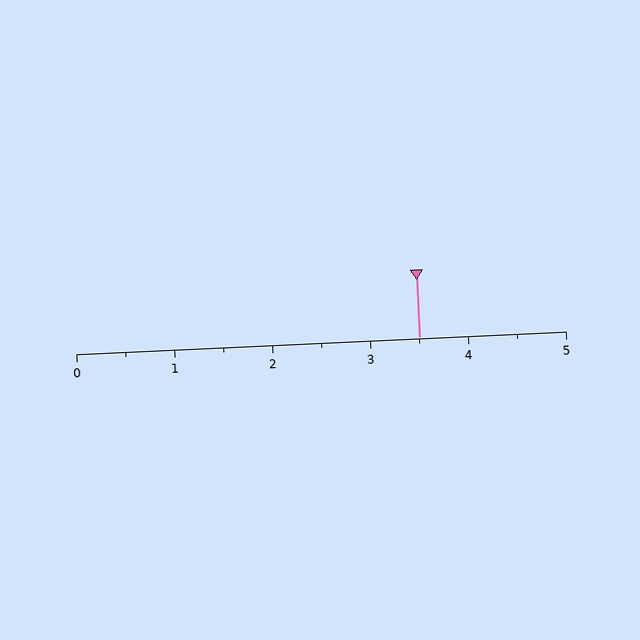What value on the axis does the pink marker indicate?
The marker indicates approximately 3.5.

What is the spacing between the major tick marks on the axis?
The major ticks are spaced 1 apart.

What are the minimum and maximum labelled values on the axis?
The axis runs from 0 to 5.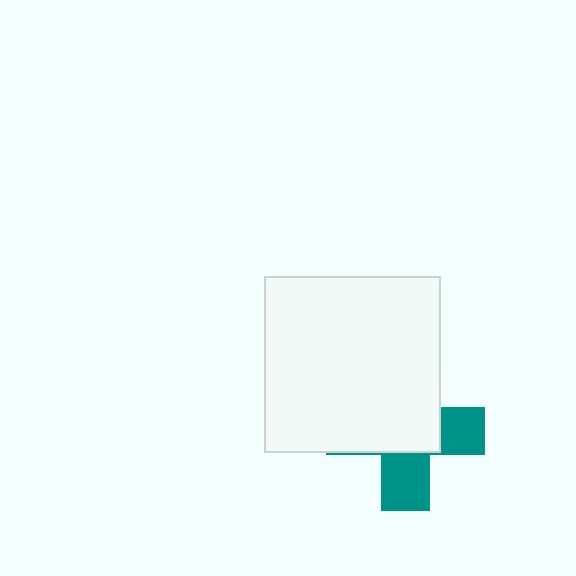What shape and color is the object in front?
The object in front is a white square.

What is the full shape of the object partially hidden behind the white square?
The partially hidden object is a teal cross.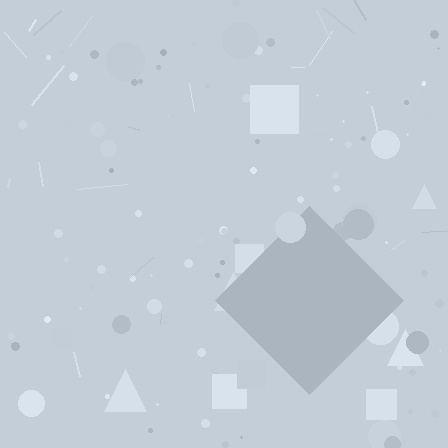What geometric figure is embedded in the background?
A diamond is embedded in the background.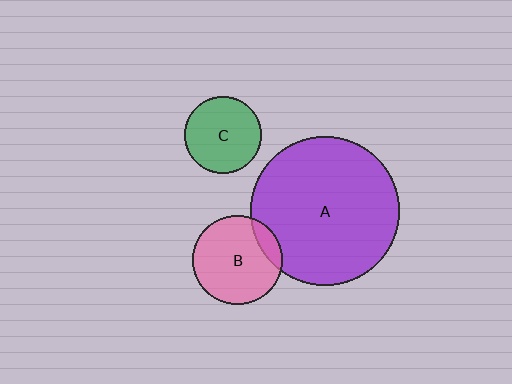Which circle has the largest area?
Circle A (purple).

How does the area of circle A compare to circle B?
Approximately 2.8 times.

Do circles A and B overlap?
Yes.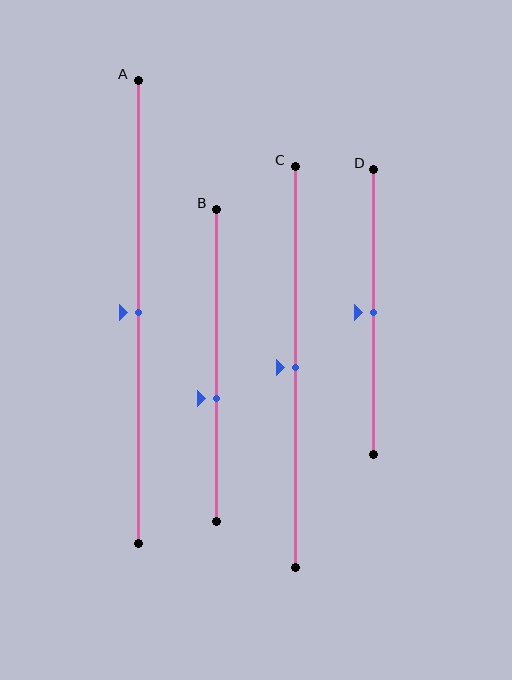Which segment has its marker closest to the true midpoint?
Segment A has its marker closest to the true midpoint.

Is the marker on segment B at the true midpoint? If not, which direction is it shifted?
No, the marker on segment B is shifted downward by about 11% of the segment length.